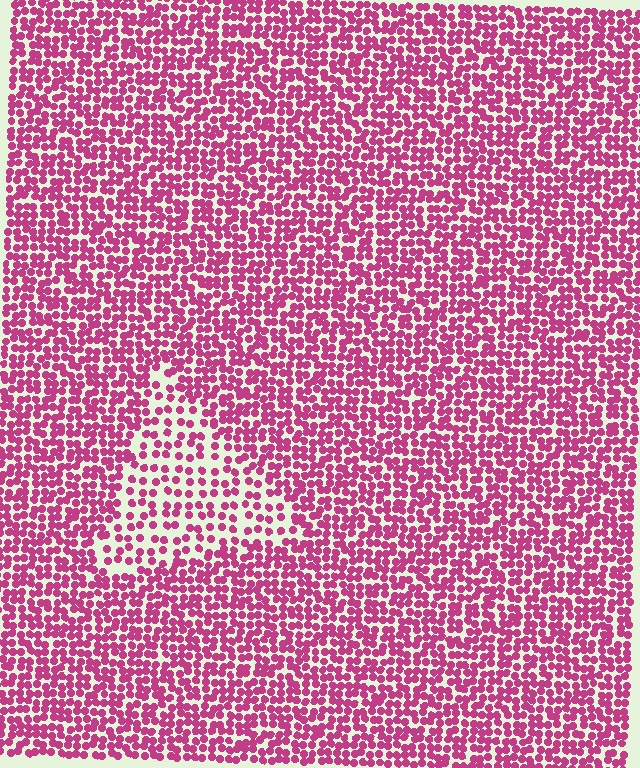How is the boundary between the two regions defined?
The boundary is defined by a change in element density (approximately 1.9x ratio). All elements are the same color, size, and shape.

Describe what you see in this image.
The image contains small magenta elements arranged at two different densities. A triangle-shaped region is visible where the elements are less densely packed than the surrounding area.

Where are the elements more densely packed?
The elements are more densely packed outside the triangle boundary.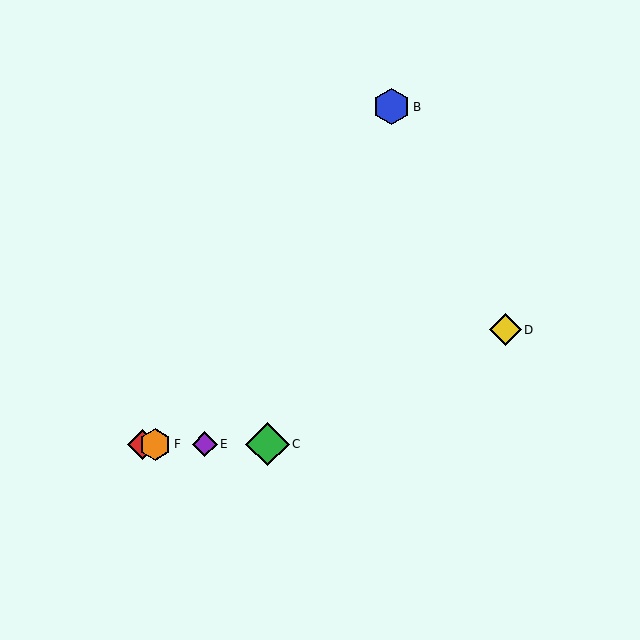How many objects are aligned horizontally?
4 objects (A, C, E, F) are aligned horizontally.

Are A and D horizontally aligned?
No, A is at y≈444 and D is at y≈330.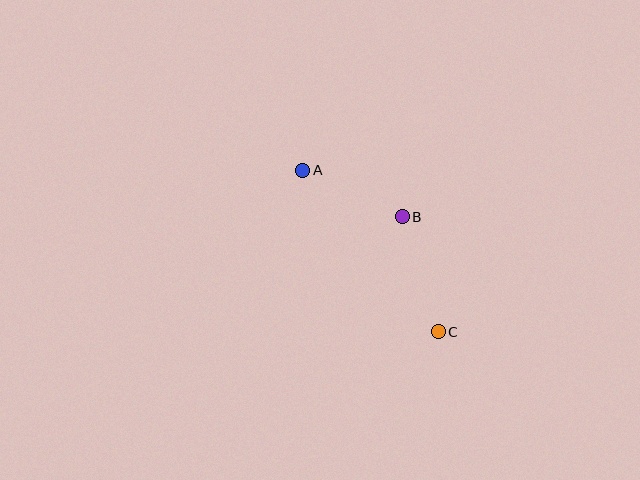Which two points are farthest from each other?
Points A and C are farthest from each other.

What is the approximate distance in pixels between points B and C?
The distance between B and C is approximately 121 pixels.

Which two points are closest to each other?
Points A and B are closest to each other.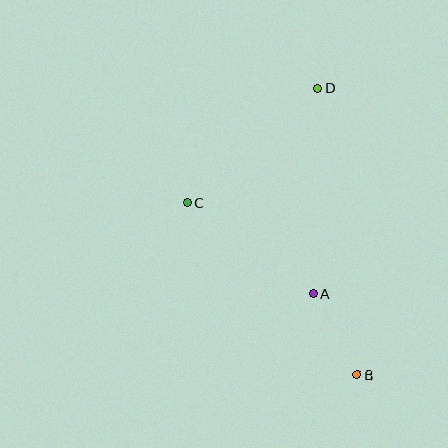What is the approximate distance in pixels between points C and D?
The distance between C and D is approximately 173 pixels.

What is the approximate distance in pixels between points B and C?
The distance between B and C is approximately 242 pixels.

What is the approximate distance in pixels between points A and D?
The distance between A and D is approximately 205 pixels.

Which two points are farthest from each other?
Points B and D are farthest from each other.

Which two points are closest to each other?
Points A and B are closest to each other.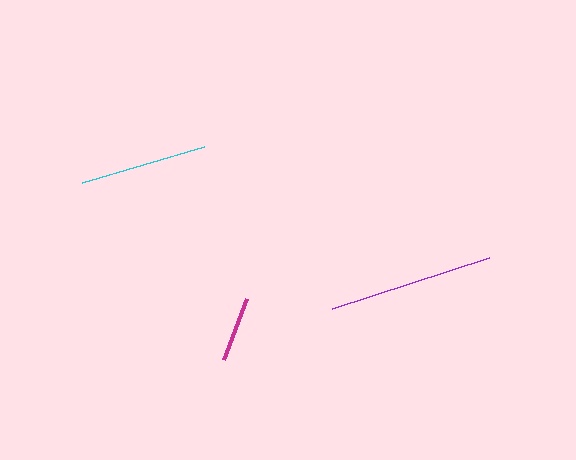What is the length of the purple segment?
The purple segment is approximately 165 pixels long.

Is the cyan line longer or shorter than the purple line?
The purple line is longer than the cyan line.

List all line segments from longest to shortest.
From longest to shortest: purple, cyan, magenta.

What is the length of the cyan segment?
The cyan segment is approximately 127 pixels long.